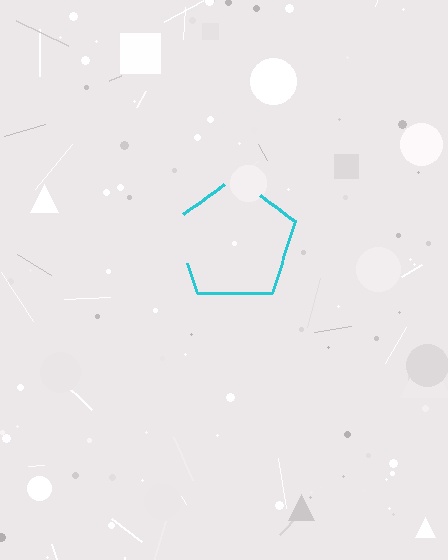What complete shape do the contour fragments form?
The contour fragments form a pentagon.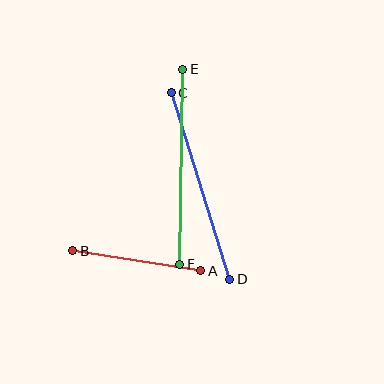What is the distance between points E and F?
The distance is approximately 195 pixels.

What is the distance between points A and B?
The distance is approximately 129 pixels.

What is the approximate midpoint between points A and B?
The midpoint is at approximately (137, 261) pixels.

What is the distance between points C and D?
The distance is approximately 196 pixels.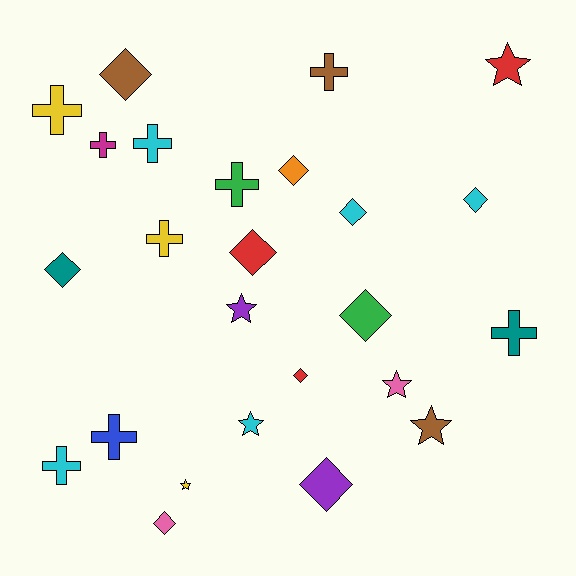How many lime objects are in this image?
There are no lime objects.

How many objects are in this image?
There are 25 objects.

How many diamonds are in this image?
There are 10 diamonds.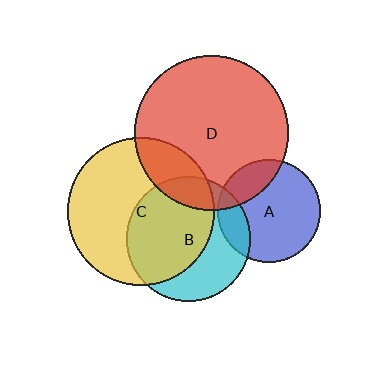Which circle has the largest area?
Circle D (red).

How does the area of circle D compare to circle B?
Approximately 1.5 times.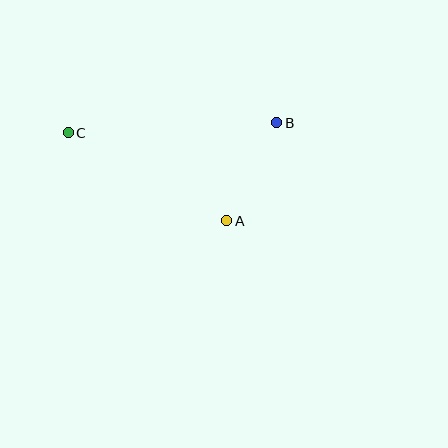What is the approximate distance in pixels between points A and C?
The distance between A and C is approximately 181 pixels.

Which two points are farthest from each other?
Points B and C are farthest from each other.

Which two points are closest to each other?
Points A and B are closest to each other.